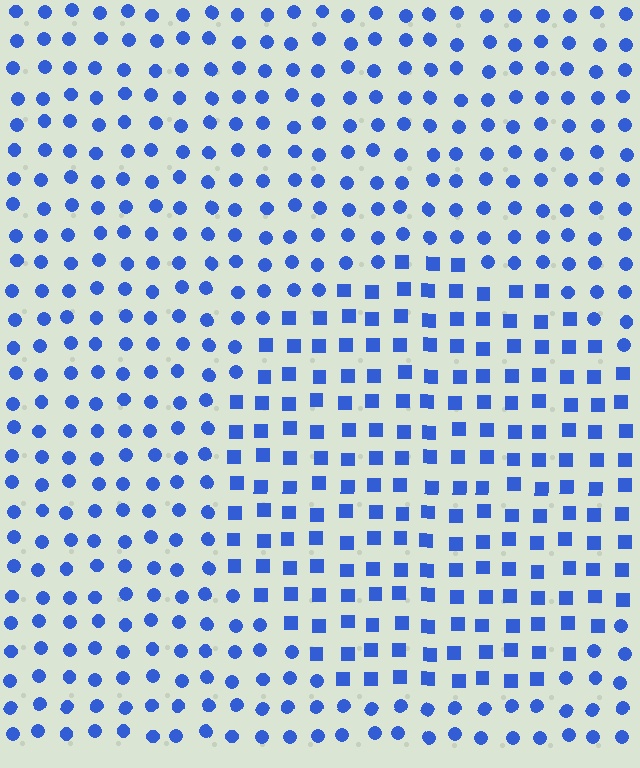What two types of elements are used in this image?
The image uses squares inside the circle region and circles outside it.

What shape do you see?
I see a circle.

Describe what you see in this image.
The image is filled with small blue elements arranged in a uniform grid. A circle-shaped region contains squares, while the surrounding area contains circles. The boundary is defined purely by the change in element shape.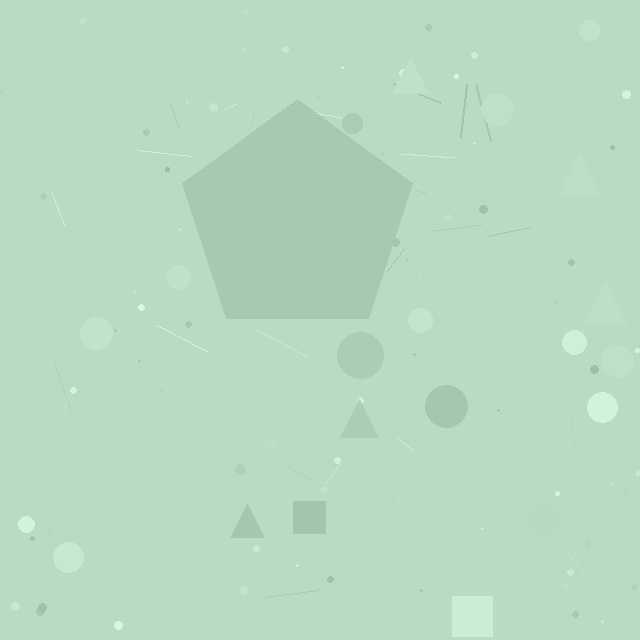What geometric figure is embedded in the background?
A pentagon is embedded in the background.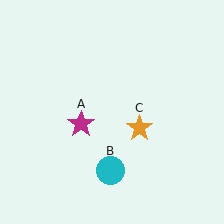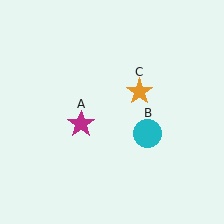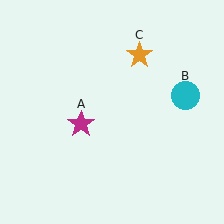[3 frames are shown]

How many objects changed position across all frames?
2 objects changed position: cyan circle (object B), orange star (object C).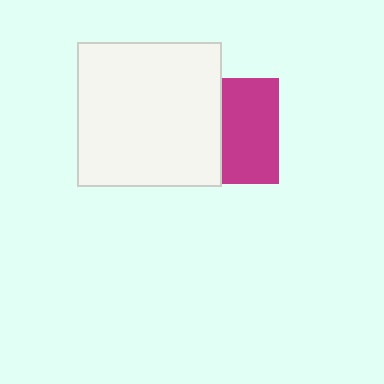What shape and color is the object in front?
The object in front is a white square.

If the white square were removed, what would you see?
You would see the complete magenta square.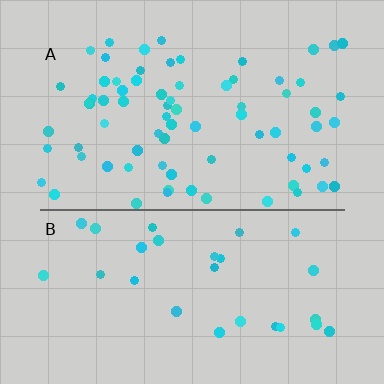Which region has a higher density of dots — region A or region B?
A (the top).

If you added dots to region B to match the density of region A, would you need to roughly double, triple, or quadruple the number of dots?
Approximately triple.